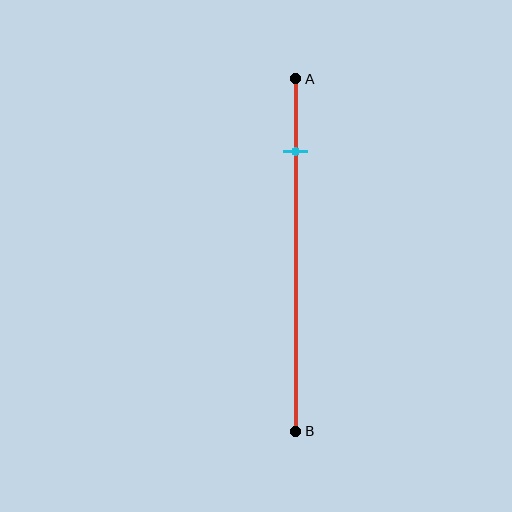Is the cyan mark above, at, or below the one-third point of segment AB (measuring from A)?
The cyan mark is above the one-third point of segment AB.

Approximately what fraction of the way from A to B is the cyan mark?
The cyan mark is approximately 20% of the way from A to B.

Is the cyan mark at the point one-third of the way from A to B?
No, the mark is at about 20% from A, not at the 33% one-third point.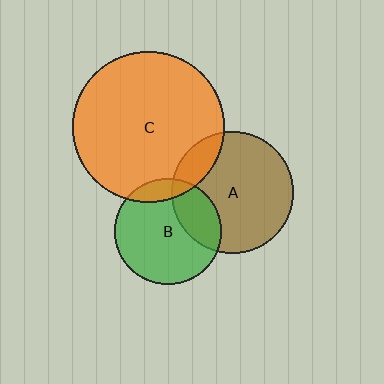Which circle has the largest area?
Circle C (orange).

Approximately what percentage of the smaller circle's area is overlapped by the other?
Approximately 15%.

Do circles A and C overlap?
Yes.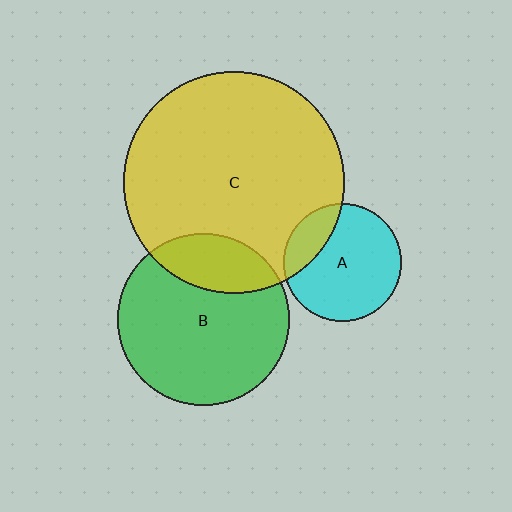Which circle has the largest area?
Circle C (yellow).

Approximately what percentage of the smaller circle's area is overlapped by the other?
Approximately 20%.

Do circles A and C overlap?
Yes.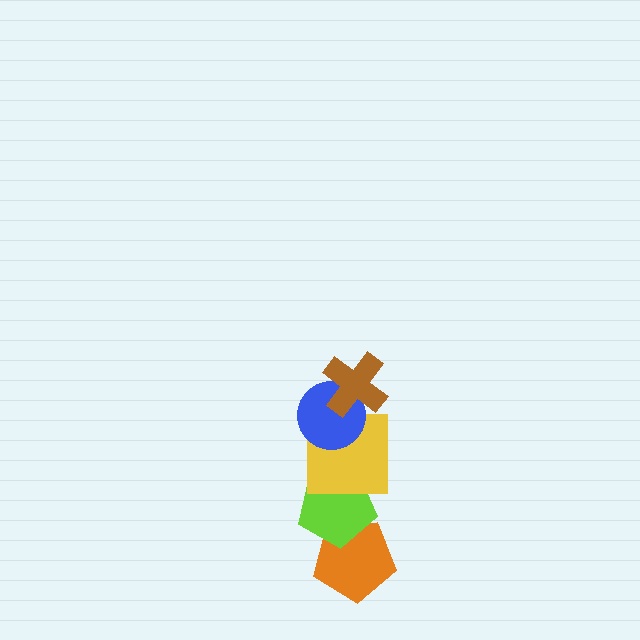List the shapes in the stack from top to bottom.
From top to bottom: the brown cross, the blue circle, the yellow square, the lime pentagon, the orange pentagon.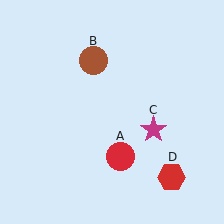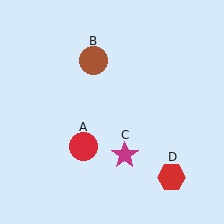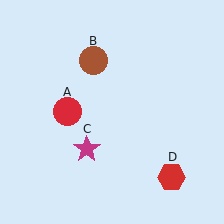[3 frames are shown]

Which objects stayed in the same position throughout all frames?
Brown circle (object B) and red hexagon (object D) remained stationary.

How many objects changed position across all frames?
2 objects changed position: red circle (object A), magenta star (object C).